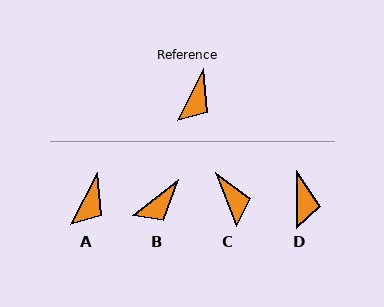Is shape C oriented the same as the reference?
No, it is off by about 49 degrees.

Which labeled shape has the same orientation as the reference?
A.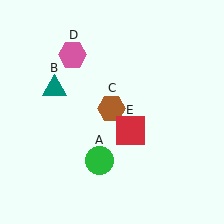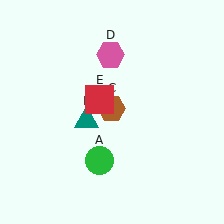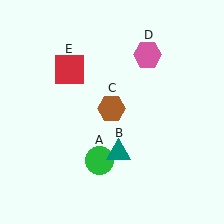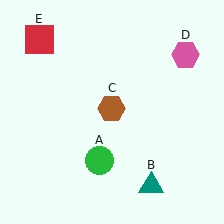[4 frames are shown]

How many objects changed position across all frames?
3 objects changed position: teal triangle (object B), pink hexagon (object D), red square (object E).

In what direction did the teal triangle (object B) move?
The teal triangle (object B) moved down and to the right.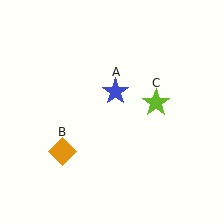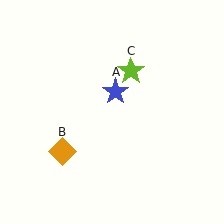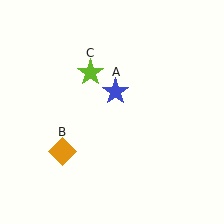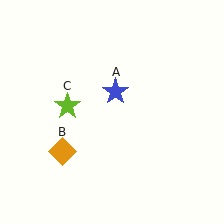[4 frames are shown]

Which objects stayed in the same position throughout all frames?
Blue star (object A) and orange diamond (object B) remained stationary.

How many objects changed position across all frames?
1 object changed position: lime star (object C).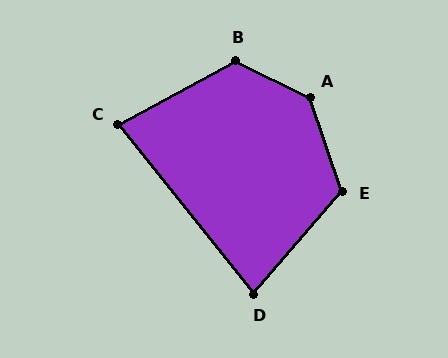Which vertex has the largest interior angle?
A, at approximately 135 degrees.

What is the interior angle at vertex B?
Approximately 125 degrees (obtuse).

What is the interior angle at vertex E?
Approximately 120 degrees (obtuse).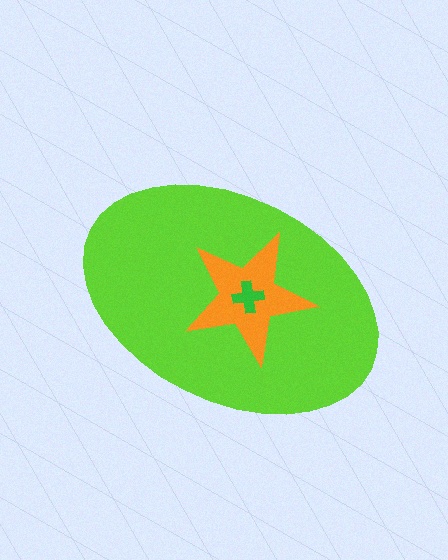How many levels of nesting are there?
3.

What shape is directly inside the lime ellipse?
The orange star.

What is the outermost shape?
The lime ellipse.